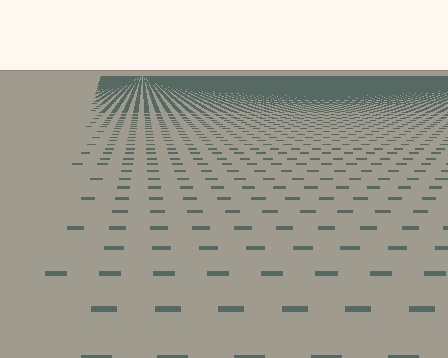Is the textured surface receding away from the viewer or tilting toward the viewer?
The surface is receding away from the viewer. Texture elements get smaller and denser toward the top.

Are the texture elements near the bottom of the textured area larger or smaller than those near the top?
Larger. Near the bottom, elements are closer to the viewer and appear at a bigger on-screen size.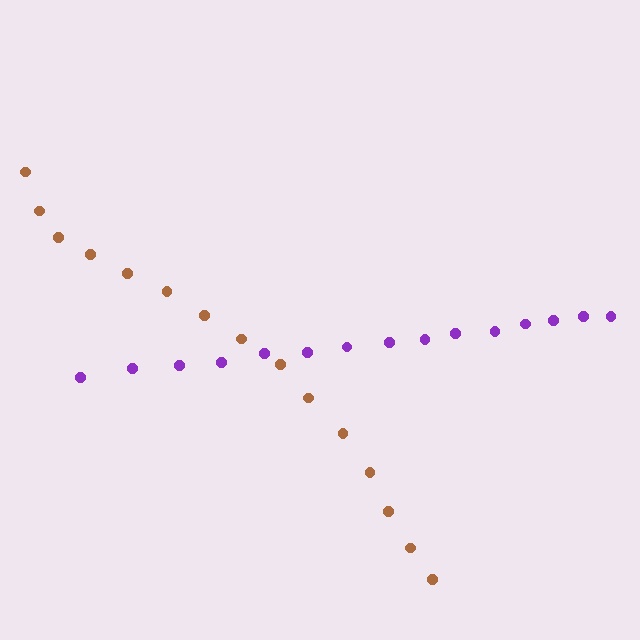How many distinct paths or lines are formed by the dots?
There are 2 distinct paths.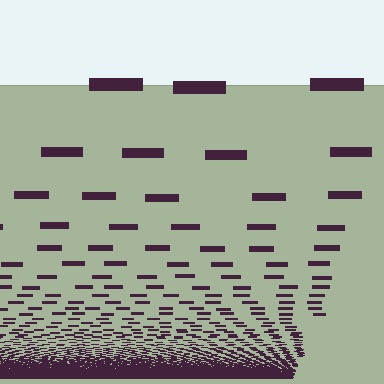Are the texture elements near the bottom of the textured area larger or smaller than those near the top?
Smaller. The gradient is inverted — elements near the bottom are smaller and denser.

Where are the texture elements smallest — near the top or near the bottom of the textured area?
Near the bottom.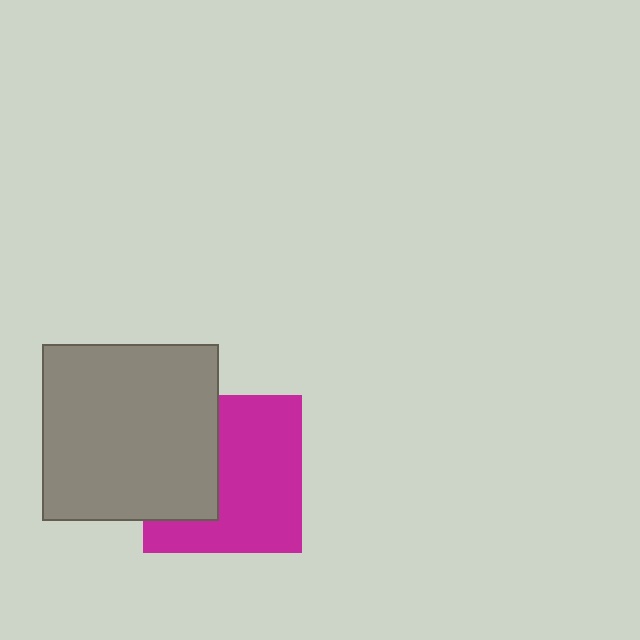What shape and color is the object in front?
The object in front is a gray square.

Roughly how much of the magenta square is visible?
About half of it is visible (roughly 62%).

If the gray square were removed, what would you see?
You would see the complete magenta square.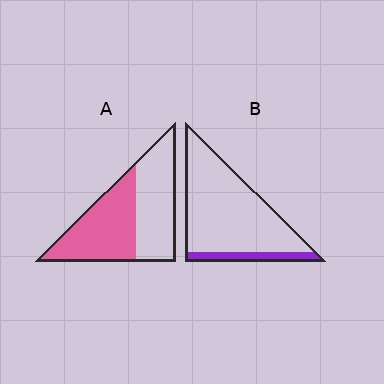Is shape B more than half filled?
No.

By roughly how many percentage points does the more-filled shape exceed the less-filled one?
By roughly 40 percentage points (A over B).